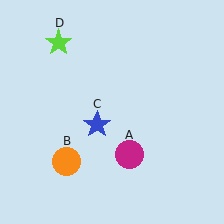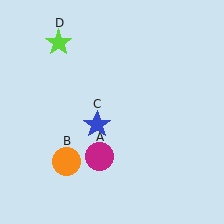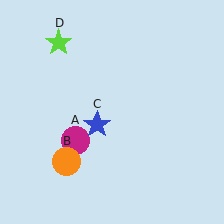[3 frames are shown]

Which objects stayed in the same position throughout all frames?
Orange circle (object B) and blue star (object C) and lime star (object D) remained stationary.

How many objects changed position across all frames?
1 object changed position: magenta circle (object A).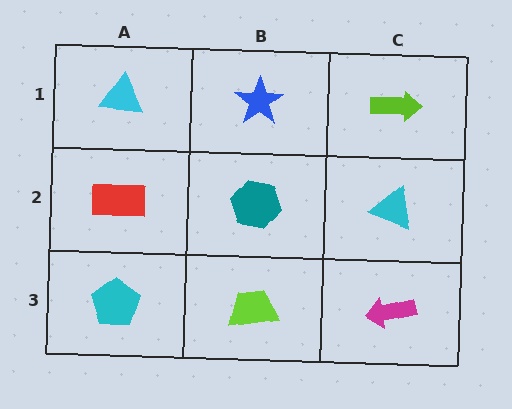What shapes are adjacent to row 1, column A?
A red rectangle (row 2, column A), a blue star (row 1, column B).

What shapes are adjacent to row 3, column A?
A red rectangle (row 2, column A), a lime trapezoid (row 3, column B).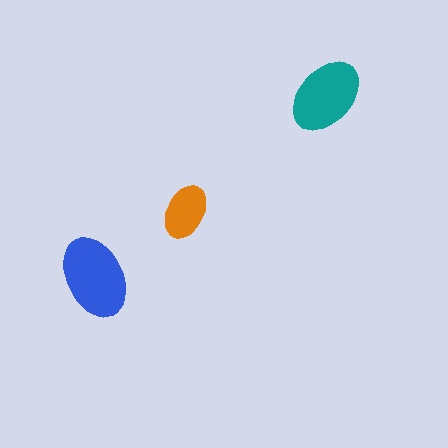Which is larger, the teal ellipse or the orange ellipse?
The teal one.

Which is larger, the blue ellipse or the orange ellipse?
The blue one.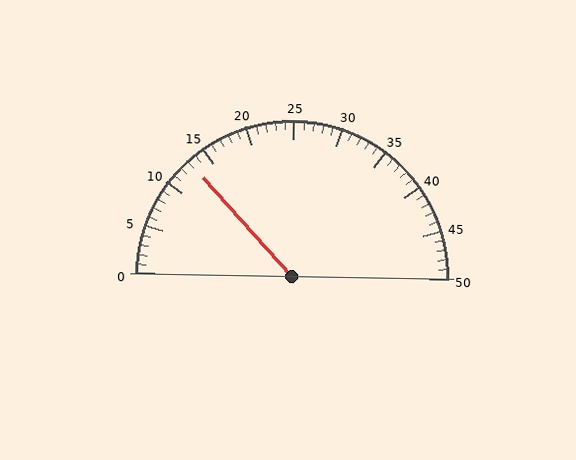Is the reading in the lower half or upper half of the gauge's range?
The reading is in the lower half of the range (0 to 50).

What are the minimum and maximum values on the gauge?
The gauge ranges from 0 to 50.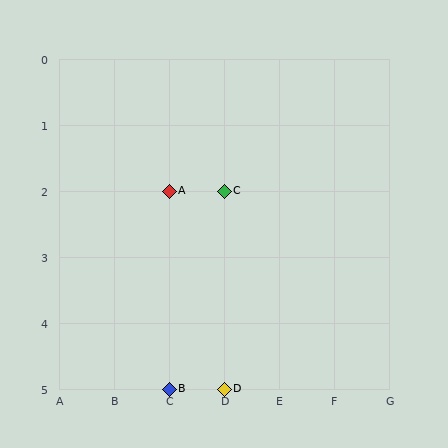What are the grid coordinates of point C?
Point C is at grid coordinates (D, 2).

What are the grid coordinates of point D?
Point D is at grid coordinates (D, 5).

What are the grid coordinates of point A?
Point A is at grid coordinates (C, 2).